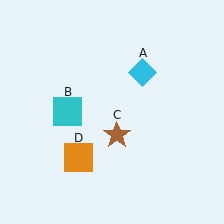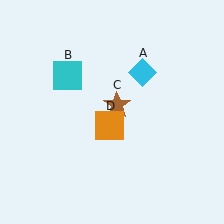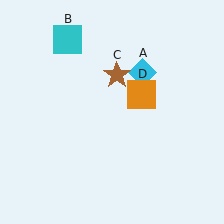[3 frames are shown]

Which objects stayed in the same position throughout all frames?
Cyan diamond (object A) remained stationary.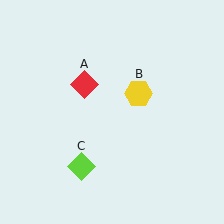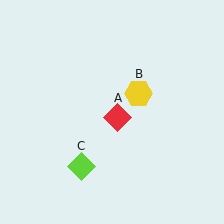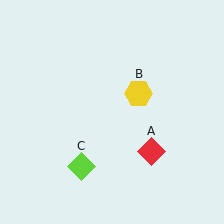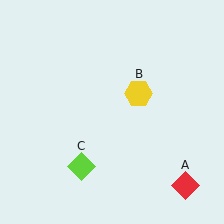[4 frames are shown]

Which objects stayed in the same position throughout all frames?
Yellow hexagon (object B) and lime diamond (object C) remained stationary.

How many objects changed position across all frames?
1 object changed position: red diamond (object A).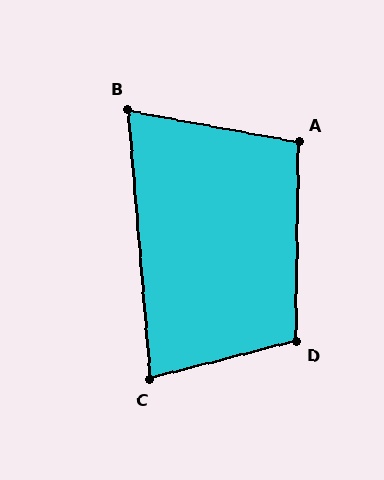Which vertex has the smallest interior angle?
B, at approximately 75 degrees.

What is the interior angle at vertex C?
Approximately 80 degrees (acute).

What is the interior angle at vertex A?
Approximately 100 degrees (obtuse).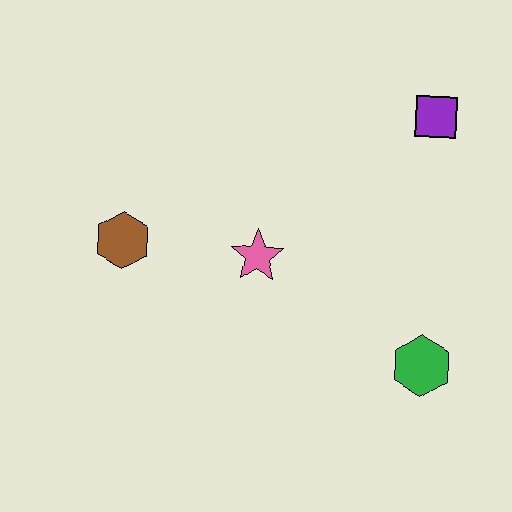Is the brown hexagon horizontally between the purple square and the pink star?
No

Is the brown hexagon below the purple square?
Yes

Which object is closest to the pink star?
The brown hexagon is closest to the pink star.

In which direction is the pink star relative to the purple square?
The pink star is to the left of the purple square.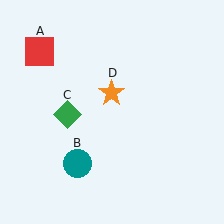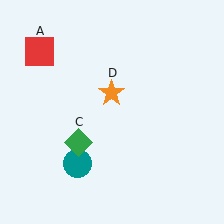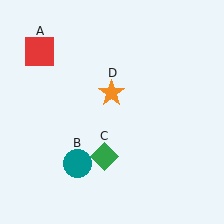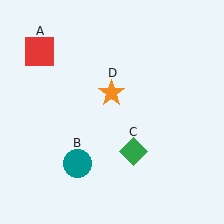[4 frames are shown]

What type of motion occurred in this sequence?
The green diamond (object C) rotated counterclockwise around the center of the scene.